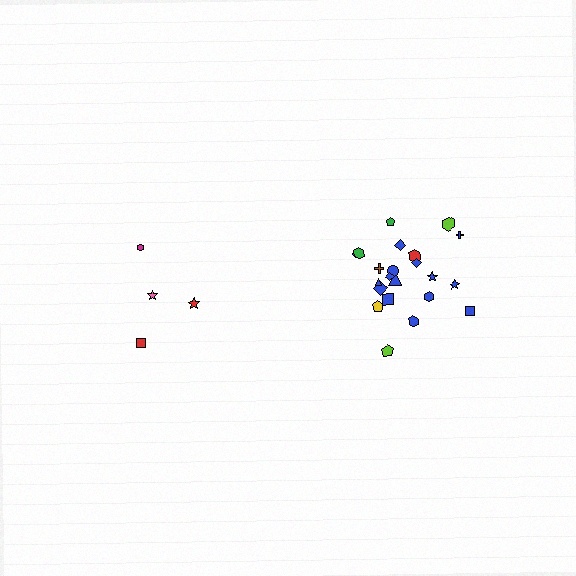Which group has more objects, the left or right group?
The right group.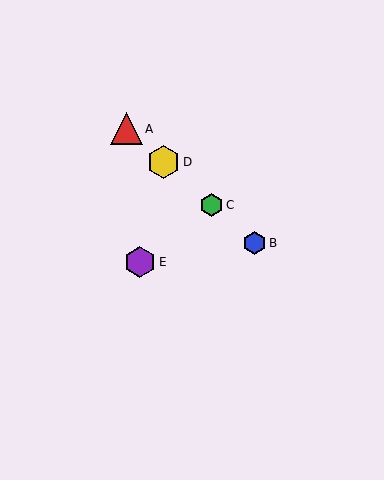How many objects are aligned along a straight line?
4 objects (A, B, C, D) are aligned along a straight line.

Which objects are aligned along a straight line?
Objects A, B, C, D are aligned along a straight line.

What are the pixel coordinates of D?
Object D is at (164, 162).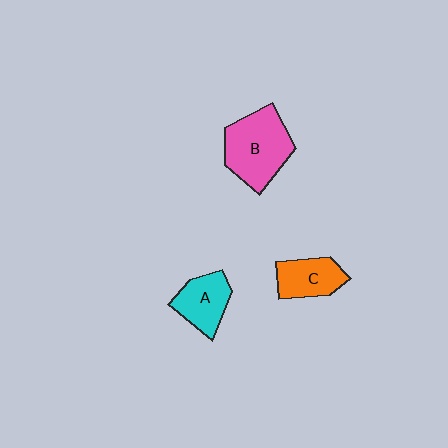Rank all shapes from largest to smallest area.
From largest to smallest: B (pink), A (cyan), C (orange).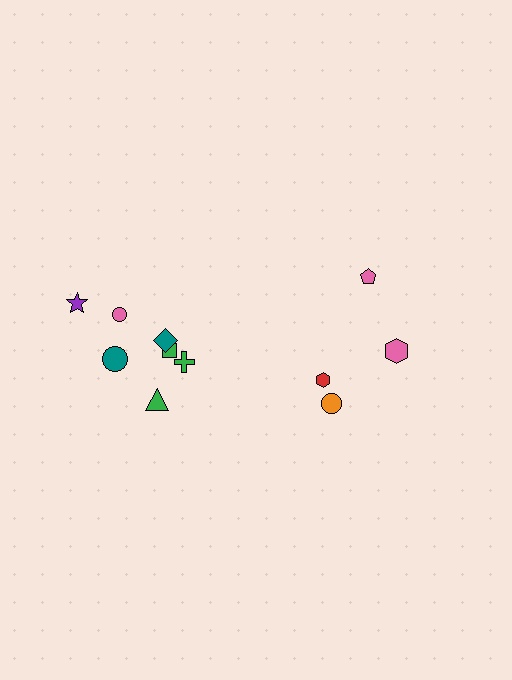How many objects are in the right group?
There are 4 objects.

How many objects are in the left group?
There are 7 objects.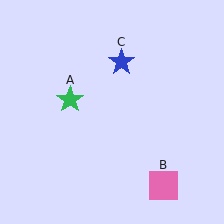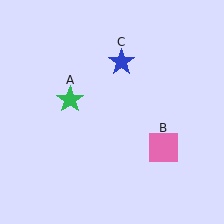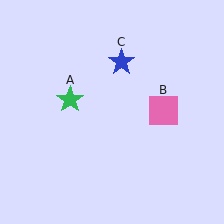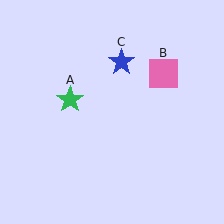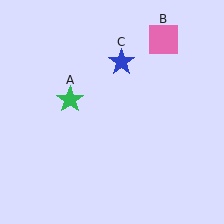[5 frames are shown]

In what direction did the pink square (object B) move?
The pink square (object B) moved up.